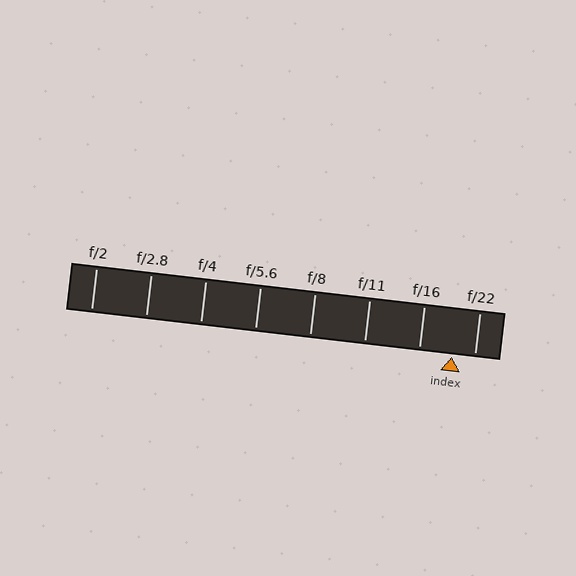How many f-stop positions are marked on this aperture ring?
There are 8 f-stop positions marked.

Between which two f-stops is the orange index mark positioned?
The index mark is between f/16 and f/22.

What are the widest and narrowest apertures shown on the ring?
The widest aperture shown is f/2 and the narrowest is f/22.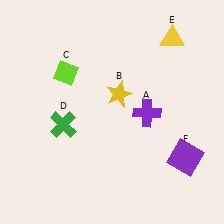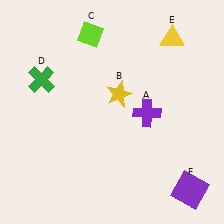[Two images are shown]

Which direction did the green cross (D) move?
The green cross (D) moved up.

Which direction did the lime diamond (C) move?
The lime diamond (C) moved up.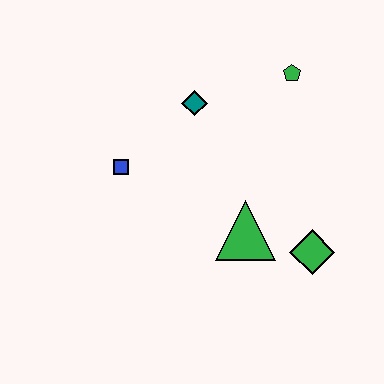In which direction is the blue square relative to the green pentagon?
The blue square is to the left of the green pentagon.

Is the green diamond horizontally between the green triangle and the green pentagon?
No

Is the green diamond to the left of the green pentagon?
No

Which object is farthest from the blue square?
The green diamond is farthest from the blue square.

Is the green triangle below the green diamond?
No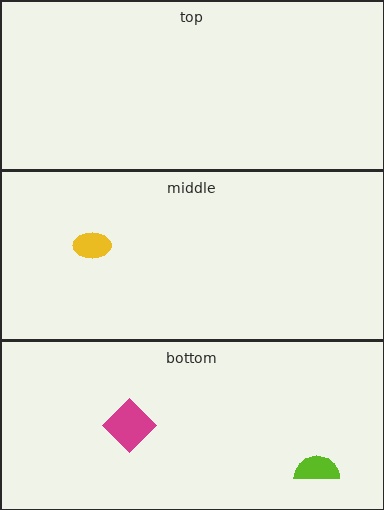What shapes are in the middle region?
The yellow ellipse.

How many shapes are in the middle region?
1.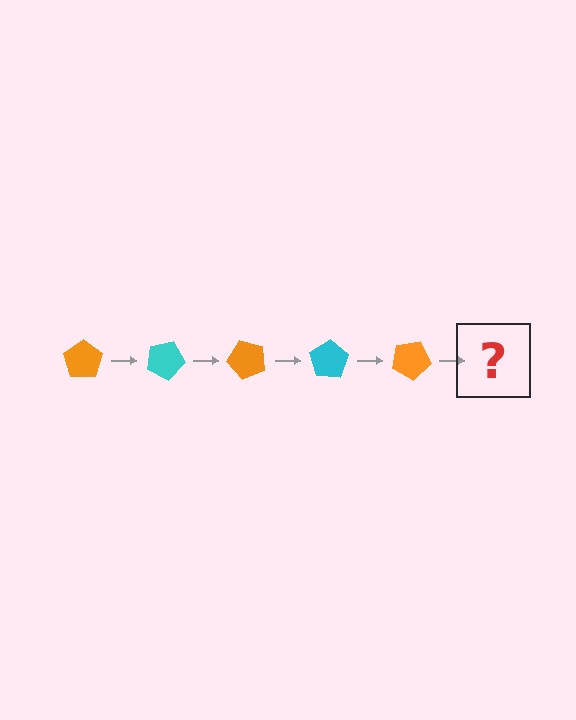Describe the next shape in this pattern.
It should be a cyan pentagon, rotated 125 degrees from the start.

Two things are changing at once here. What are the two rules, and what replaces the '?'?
The two rules are that it rotates 25 degrees each step and the color cycles through orange and cyan. The '?' should be a cyan pentagon, rotated 125 degrees from the start.